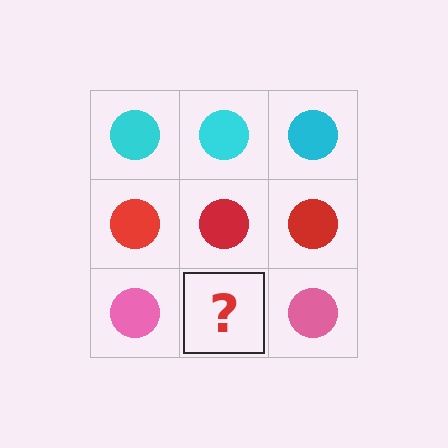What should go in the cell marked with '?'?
The missing cell should contain a pink circle.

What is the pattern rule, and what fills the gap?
The rule is that each row has a consistent color. The gap should be filled with a pink circle.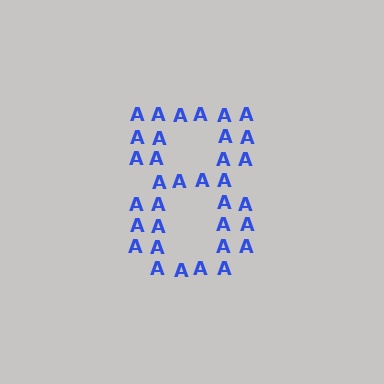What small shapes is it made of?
It is made of small letter A's.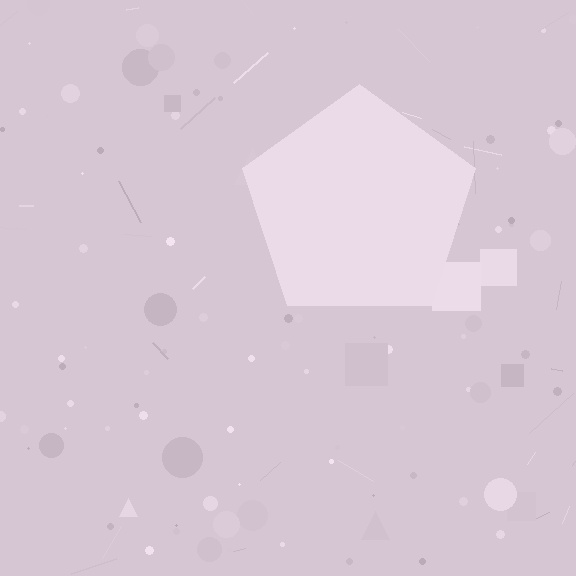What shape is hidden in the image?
A pentagon is hidden in the image.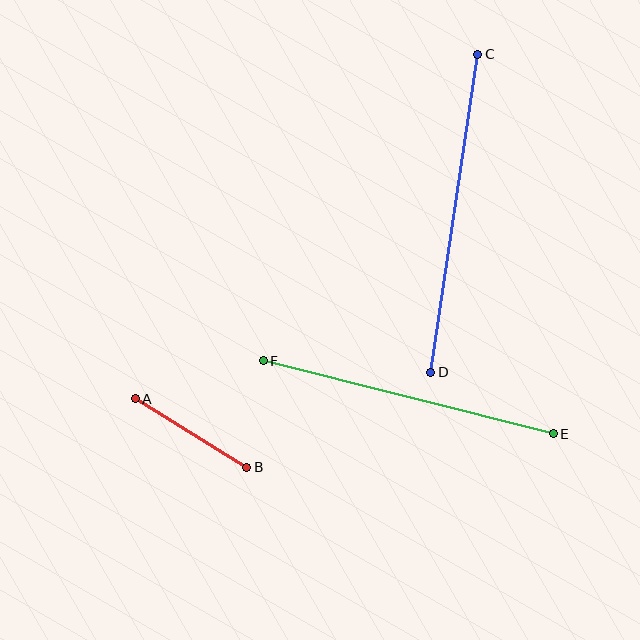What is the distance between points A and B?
The distance is approximately 131 pixels.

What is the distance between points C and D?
The distance is approximately 321 pixels.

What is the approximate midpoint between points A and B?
The midpoint is at approximately (191, 433) pixels.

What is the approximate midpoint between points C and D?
The midpoint is at approximately (454, 213) pixels.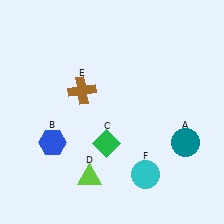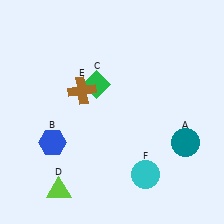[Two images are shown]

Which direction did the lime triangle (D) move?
The lime triangle (D) moved left.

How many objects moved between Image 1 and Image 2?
2 objects moved between the two images.